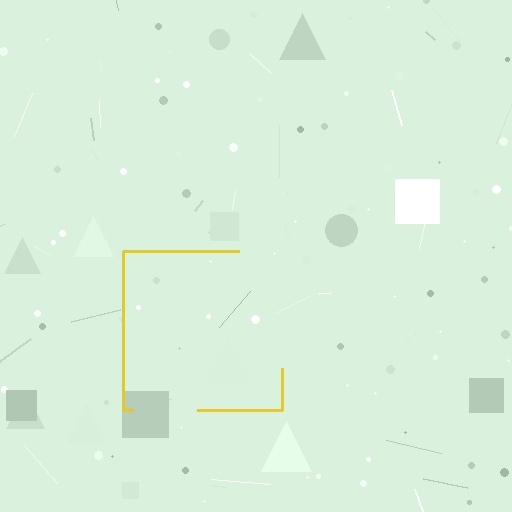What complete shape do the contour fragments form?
The contour fragments form a square.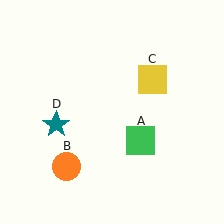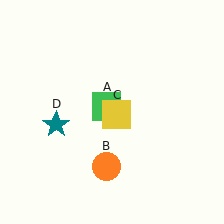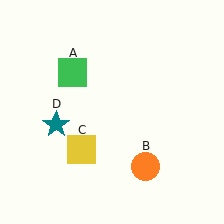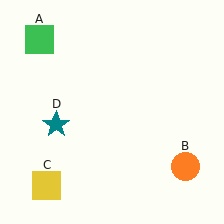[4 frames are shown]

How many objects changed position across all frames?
3 objects changed position: green square (object A), orange circle (object B), yellow square (object C).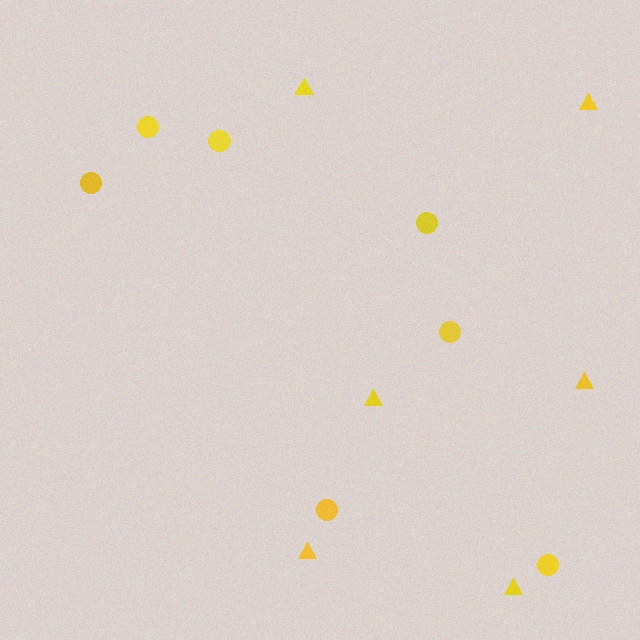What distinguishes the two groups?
There are 2 groups: one group of circles (7) and one group of triangles (6).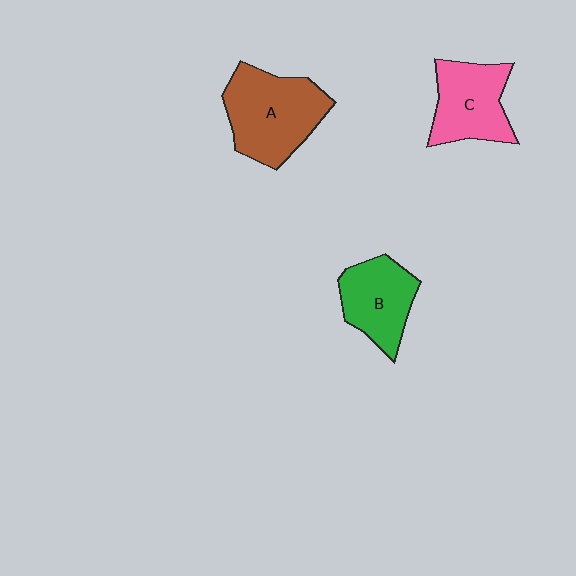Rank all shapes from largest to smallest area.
From largest to smallest: A (brown), C (pink), B (green).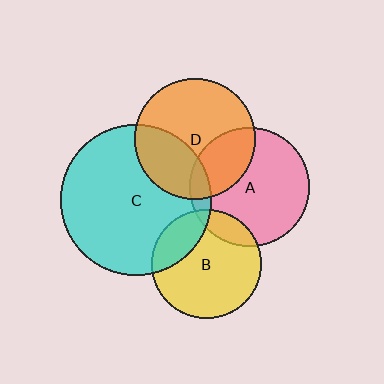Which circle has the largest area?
Circle C (cyan).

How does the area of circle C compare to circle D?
Approximately 1.6 times.